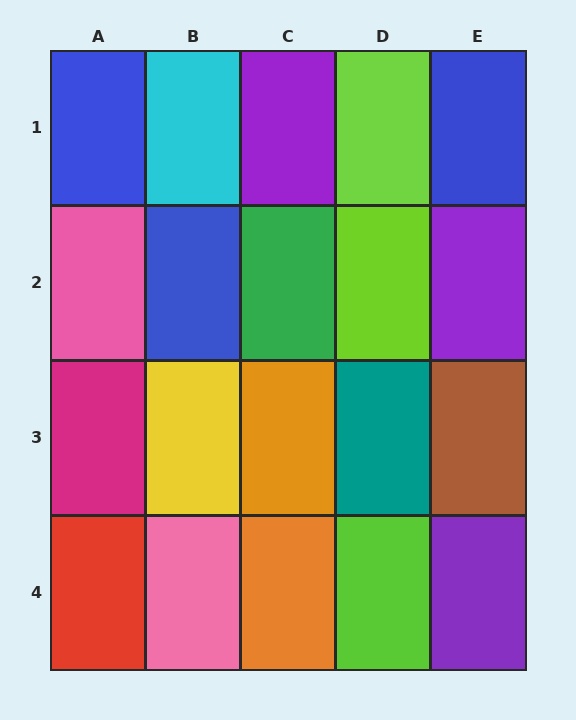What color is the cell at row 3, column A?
Magenta.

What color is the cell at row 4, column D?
Lime.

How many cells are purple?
3 cells are purple.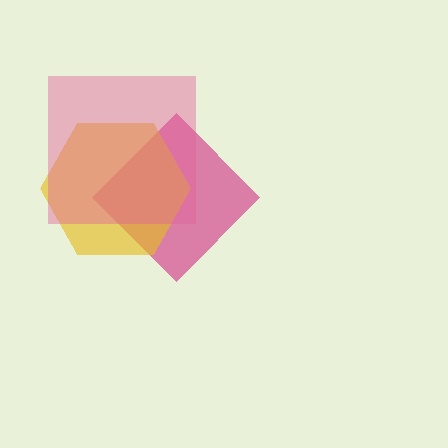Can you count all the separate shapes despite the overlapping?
Yes, there are 3 separate shapes.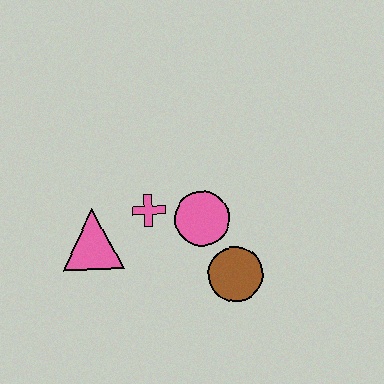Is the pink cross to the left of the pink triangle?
No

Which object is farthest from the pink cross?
The brown circle is farthest from the pink cross.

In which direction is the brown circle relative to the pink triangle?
The brown circle is to the right of the pink triangle.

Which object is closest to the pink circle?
The pink cross is closest to the pink circle.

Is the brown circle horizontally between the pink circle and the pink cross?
No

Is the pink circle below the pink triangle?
No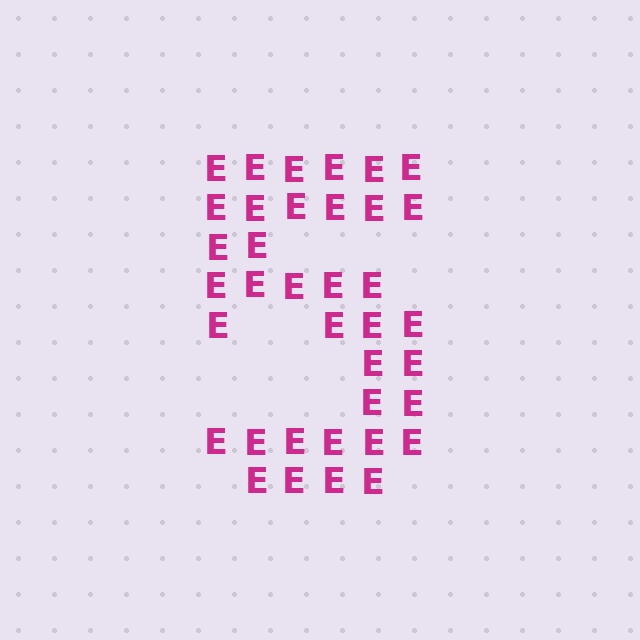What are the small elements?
The small elements are letter E's.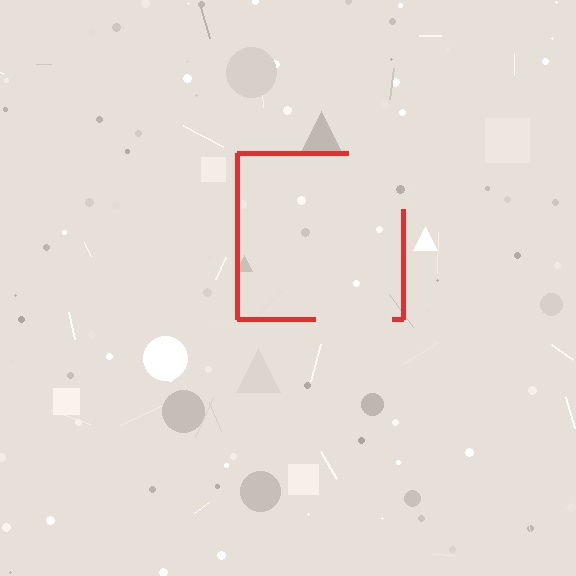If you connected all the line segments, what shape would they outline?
They would outline a square.